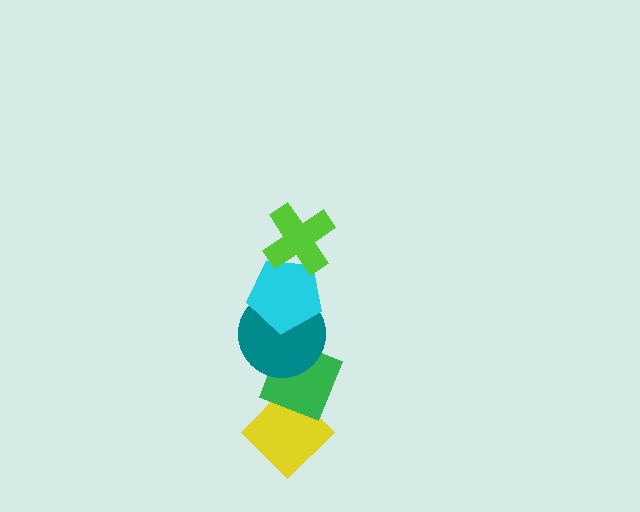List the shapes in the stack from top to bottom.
From top to bottom: the lime cross, the cyan pentagon, the teal circle, the green diamond, the yellow diamond.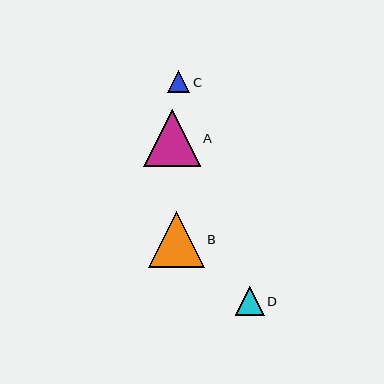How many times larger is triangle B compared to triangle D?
Triangle B is approximately 1.9 times the size of triangle D.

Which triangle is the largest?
Triangle A is the largest with a size of approximately 57 pixels.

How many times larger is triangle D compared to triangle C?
Triangle D is approximately 1.3 times the size of triangle C.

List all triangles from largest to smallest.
From largest to smallest: A, B, D, C.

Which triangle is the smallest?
Triangle C is the smallest with a size of approximately 23 pixels.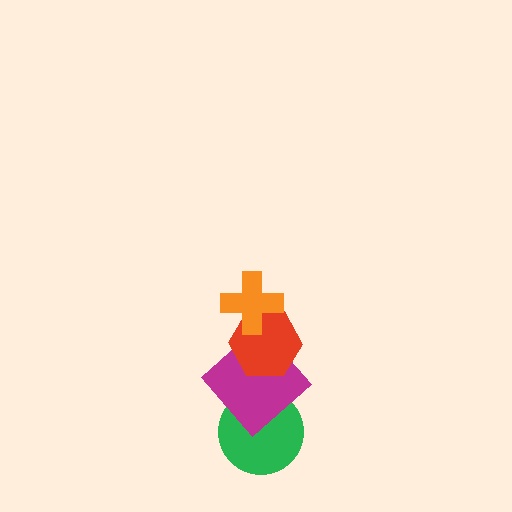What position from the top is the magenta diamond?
The magenta diamond is 3rd from the top.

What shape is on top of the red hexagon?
The orange cross is on top of the red hexagon.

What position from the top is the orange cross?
The orange cross is 1st from the top.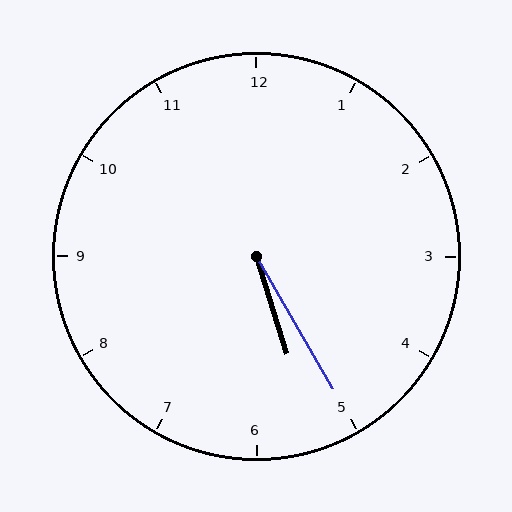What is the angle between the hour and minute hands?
Approximately 12 degrees.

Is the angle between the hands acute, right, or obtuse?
It is acute.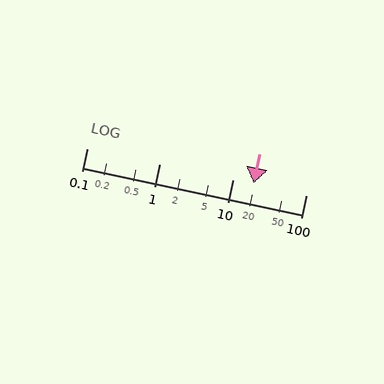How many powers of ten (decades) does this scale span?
The scale spans 3 decades, from 0.1 to 100.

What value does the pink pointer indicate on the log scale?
The pointer indicates approximately 19.